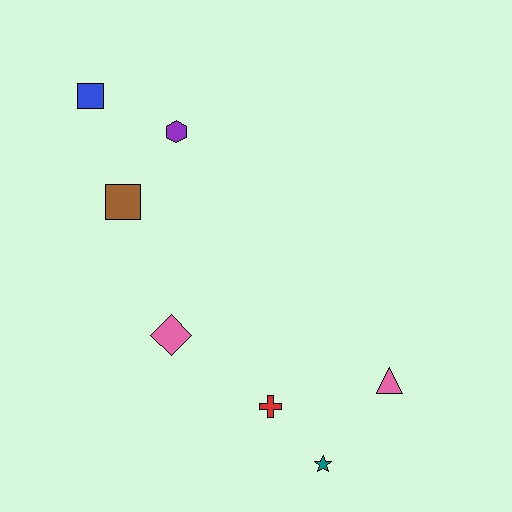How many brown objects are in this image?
There is 1 brown object.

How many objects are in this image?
There are 7 objects.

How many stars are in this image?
There is 1 star.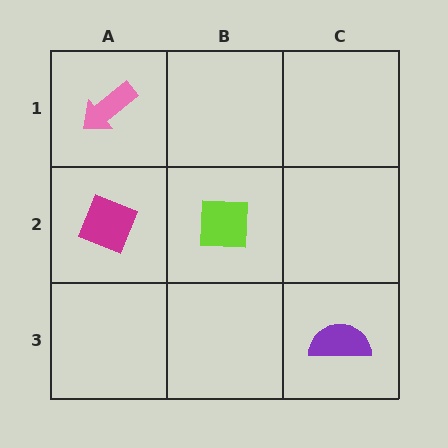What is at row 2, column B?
A lime square.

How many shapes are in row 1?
1 shape.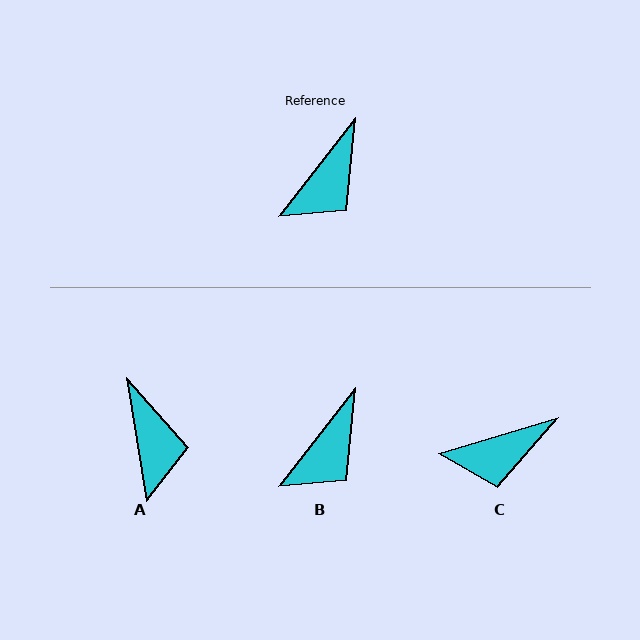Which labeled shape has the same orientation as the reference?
B.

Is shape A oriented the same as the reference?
No, it is off by about 47 degrees.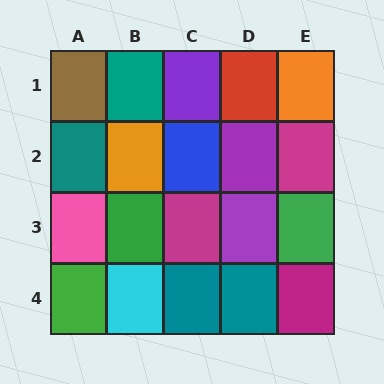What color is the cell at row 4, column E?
Magenta.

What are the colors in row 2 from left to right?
Teal, orange, blue, purple, magenta.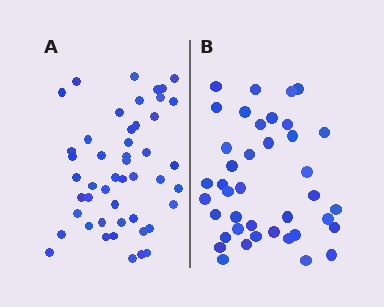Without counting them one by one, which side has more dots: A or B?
Region A (the left region) has more dots.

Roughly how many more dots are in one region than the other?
Region A has roughly 8 or so more dots than region B.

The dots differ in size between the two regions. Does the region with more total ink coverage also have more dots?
No. Region B has more total ink coverage because its dots are larger, but region A actually contains more individual dots. Total area can be misleading — the number of items is what matters here.